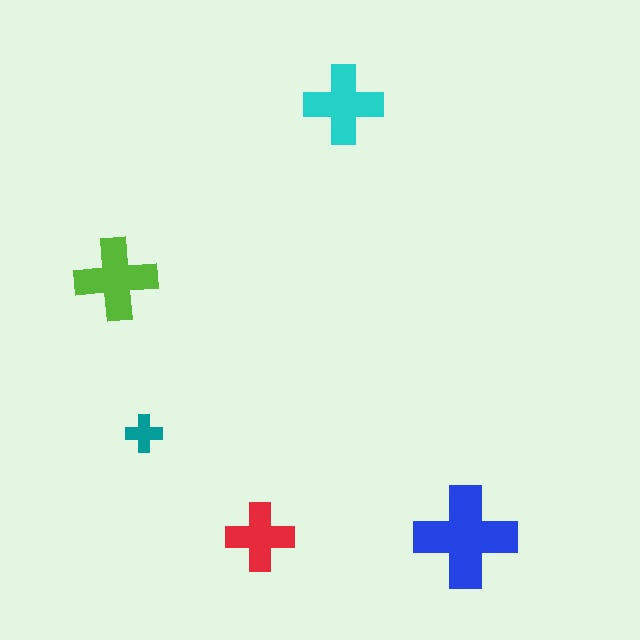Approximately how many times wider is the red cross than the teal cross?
About 2 times wider.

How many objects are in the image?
There are 5 objects in the image.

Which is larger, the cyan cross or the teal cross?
The cyan one.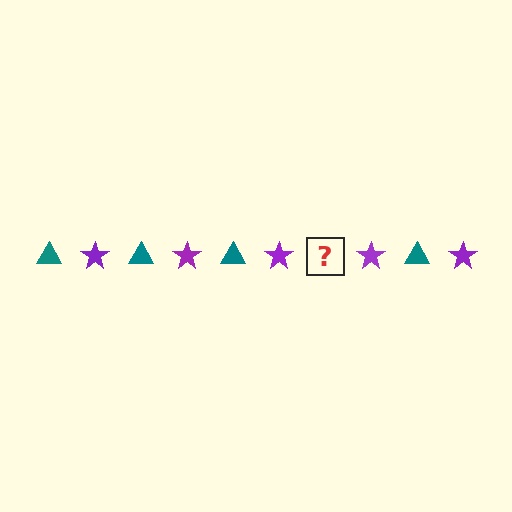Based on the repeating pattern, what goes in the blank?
The blank should be a teal triangle.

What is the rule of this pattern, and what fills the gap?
The rule is that the pattern alternates between teal triangle and purple star. The gap should be filled with a teal triangle.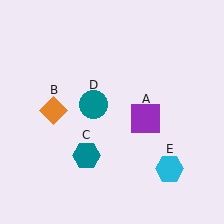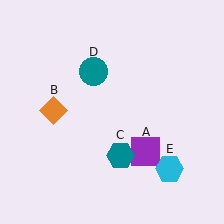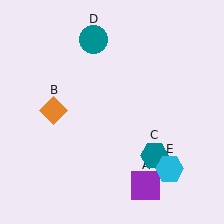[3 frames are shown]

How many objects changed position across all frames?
3 objects changed position: purple square (object A), teal hexagon (object C), teal circle (object D).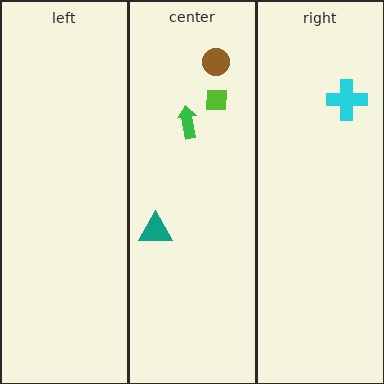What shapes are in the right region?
The cyan cross.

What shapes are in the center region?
The lime square, the brown circle, the green arrow, the teal triangle.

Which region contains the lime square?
The center region.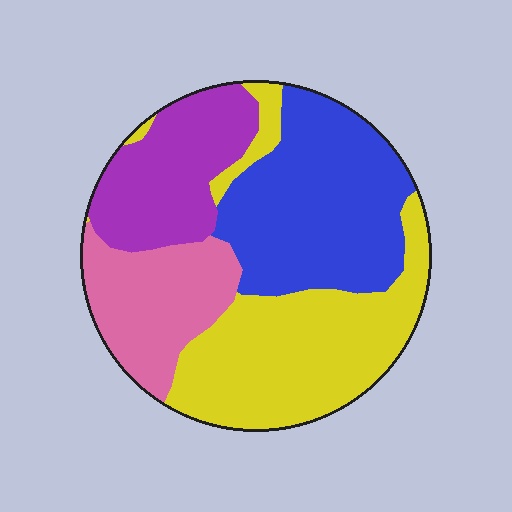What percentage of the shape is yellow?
Yellow takes up about one third (1/3) of the shape.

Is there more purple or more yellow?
Yellow.